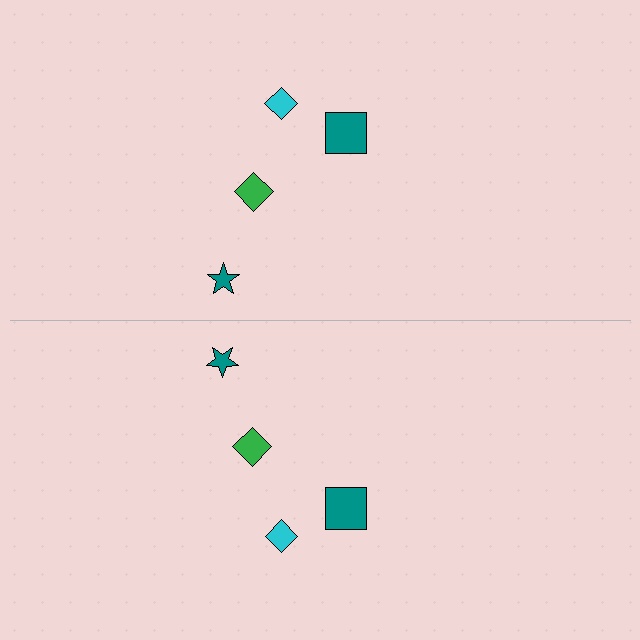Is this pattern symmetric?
Yes, this pattern has bilateral (reflection) symmetry.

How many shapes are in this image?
There are 8 shapes in this image.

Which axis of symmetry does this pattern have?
The pattern has a horizontal axis of symmetry running through the center of the image.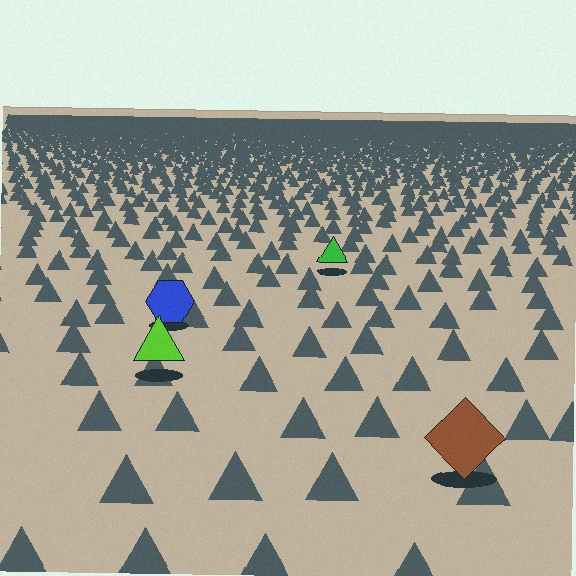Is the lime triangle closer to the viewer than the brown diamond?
No. The brown diamond is closer — you can tell from the texture gradient: the ground texture is coarser near it.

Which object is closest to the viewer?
The brown diamond is closest. The texture marks near it are larger and more spread out.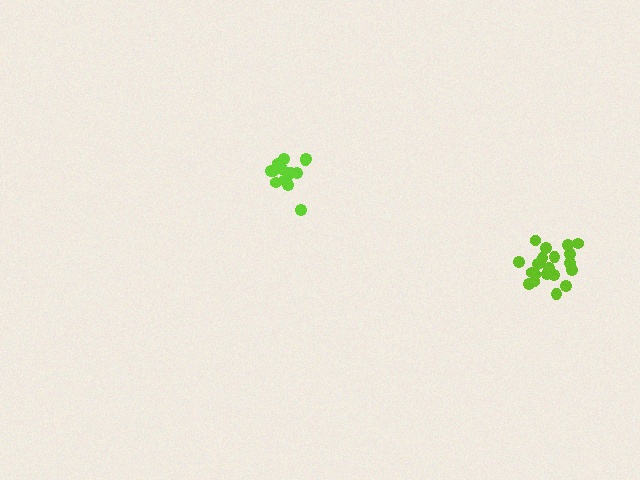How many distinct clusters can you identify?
There are 2 distinct clusters.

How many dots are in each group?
Group 1: 15 dots, Group 2: 20 dots (35 total).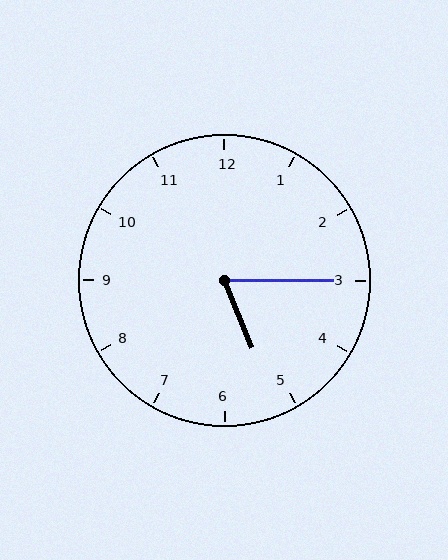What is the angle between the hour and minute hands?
Approximately 68 degrees.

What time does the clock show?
5:15.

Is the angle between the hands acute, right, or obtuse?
It is acute.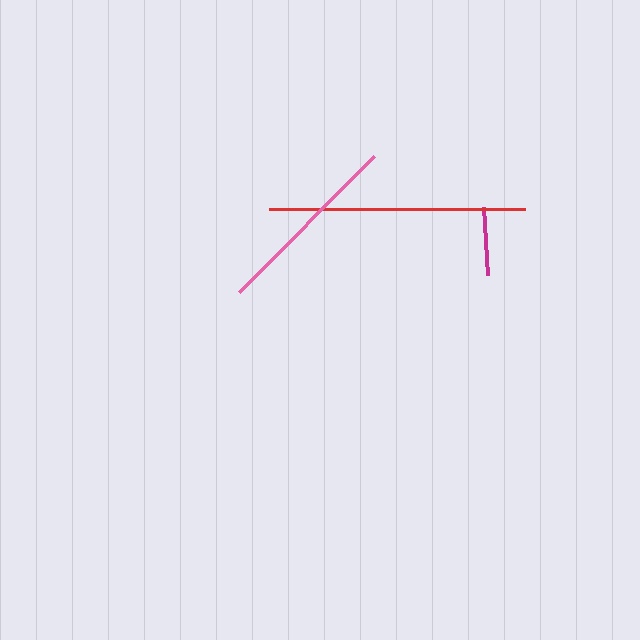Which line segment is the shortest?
The magenta line is the shortest at approximately 68 pixels.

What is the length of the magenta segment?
The magenta segment is approximately 68 pixels long.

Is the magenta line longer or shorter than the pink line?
The pink line is longer than the magenta line.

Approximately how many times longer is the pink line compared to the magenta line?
The pink line is approximately 2.8 times the length of the magenta line.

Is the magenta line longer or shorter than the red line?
The red line is longer than the magenta line.